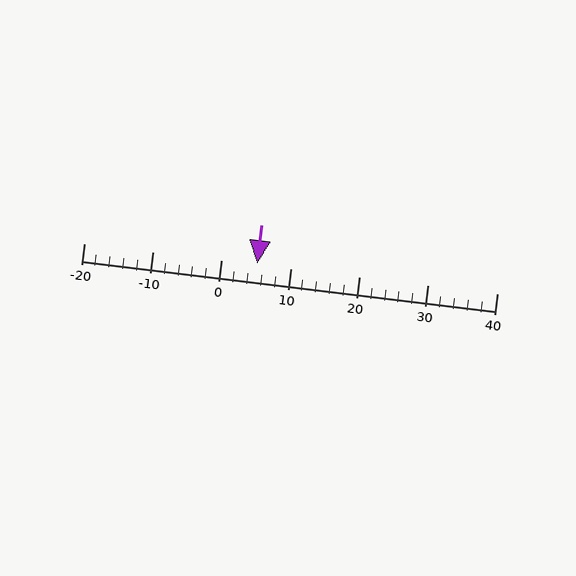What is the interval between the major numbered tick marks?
The major tick marks are spaced 10 units apart.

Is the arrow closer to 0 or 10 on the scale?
The arrow is closer to 10.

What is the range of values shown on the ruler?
The ruler shows values from -20 to 40.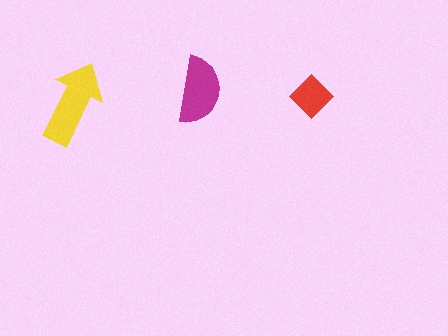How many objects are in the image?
There are 3 objects in the image.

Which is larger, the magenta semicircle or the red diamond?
The magenta semicircle.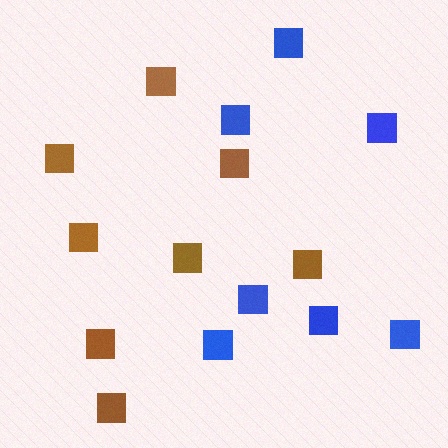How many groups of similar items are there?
There are 2 groups: one group of brown squares (8) and one group of blue squares (7).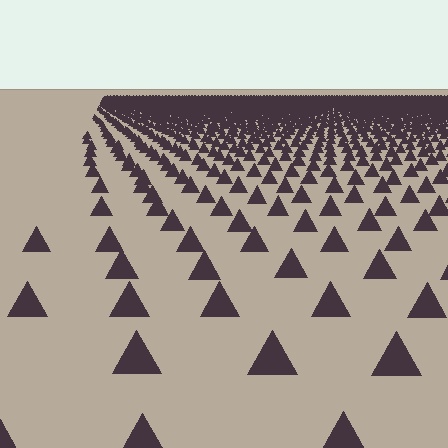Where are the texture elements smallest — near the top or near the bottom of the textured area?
Near the top.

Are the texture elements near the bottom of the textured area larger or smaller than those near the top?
Larger. Near the bottom, elements are closer to the viewer and appear at a bigger on-screen size.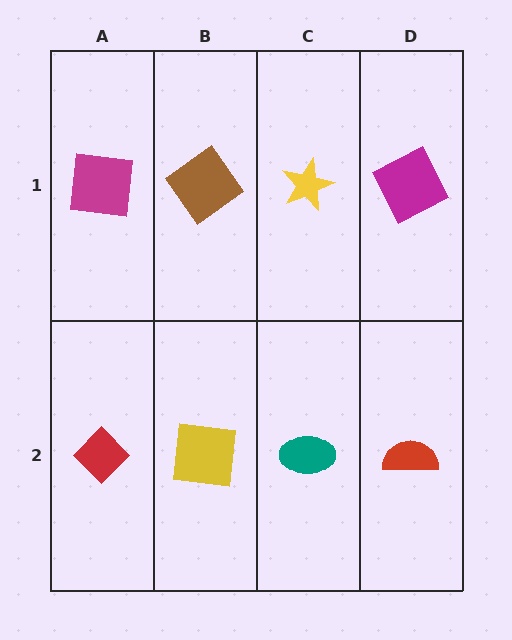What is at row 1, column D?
A magenta square.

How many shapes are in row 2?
4 shapes.